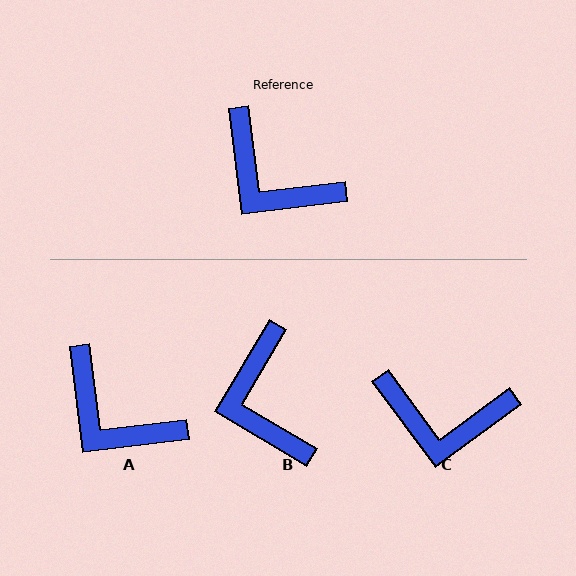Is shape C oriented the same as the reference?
No, it is off by about 29 degrees.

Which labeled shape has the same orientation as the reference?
A.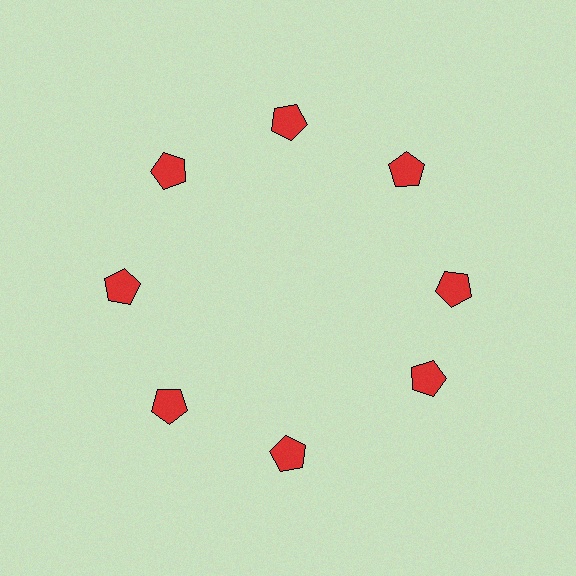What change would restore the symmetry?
The symmetry would be restored by rotating it back into even spacing with its neighbors so that all 8 pentagons sit at equal angles and equal distance from the center.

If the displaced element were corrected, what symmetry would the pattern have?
It would have 8-fold rotational symmetry — the pattern would map onto itself every 45 degrees.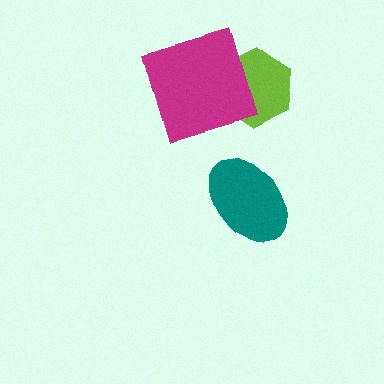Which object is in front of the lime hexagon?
The magenta square is in front of the lime hexagon.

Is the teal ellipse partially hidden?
No, no other shape covers it.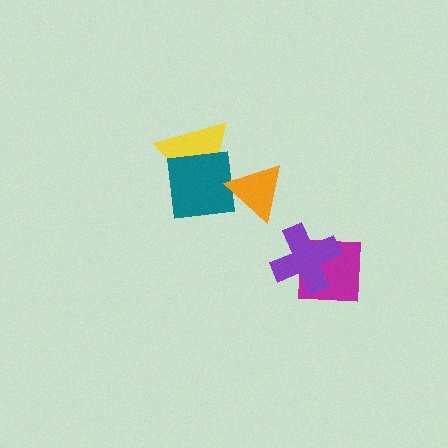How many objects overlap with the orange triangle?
1 object overlaps with the orange triangle.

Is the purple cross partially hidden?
No, no other shape covers it.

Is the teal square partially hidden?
Yes, it is partially covered by another shape.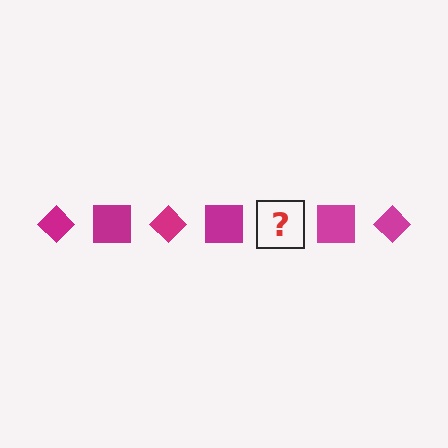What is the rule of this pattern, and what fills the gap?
The rule is that the pattern cycles through diamond, square shapes in magenta. The gap should be filled with a magenta diamond.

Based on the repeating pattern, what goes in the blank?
The blank should be a magenta diamond.